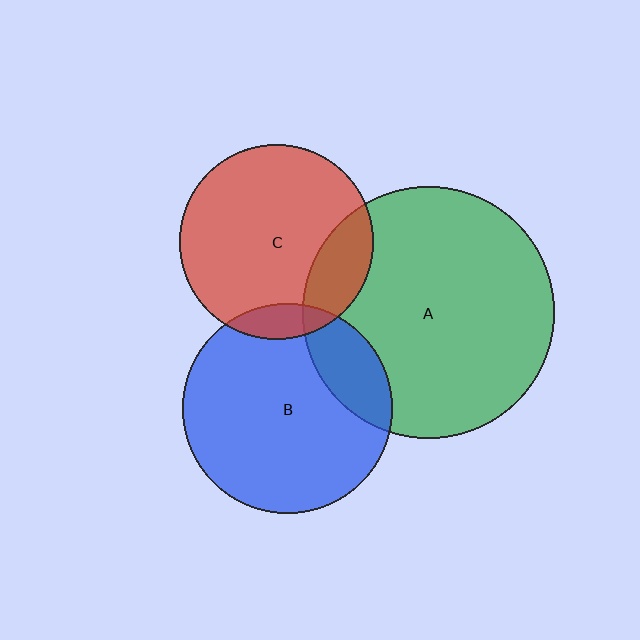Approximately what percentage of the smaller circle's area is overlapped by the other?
Approximately 20%.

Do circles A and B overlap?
Yes.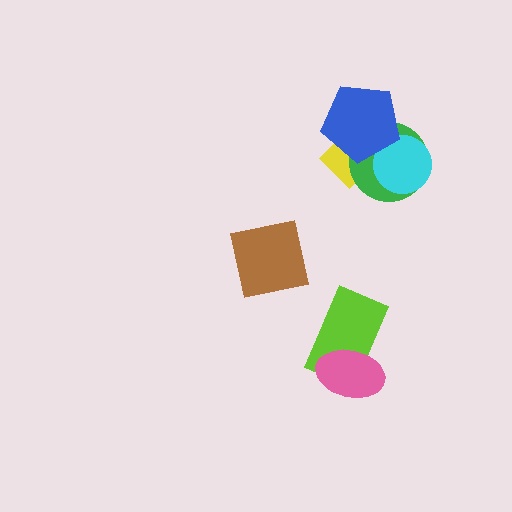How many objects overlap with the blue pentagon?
3 objects overlap with the blue pentagon.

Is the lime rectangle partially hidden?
Yes, it is partially covered by another shape.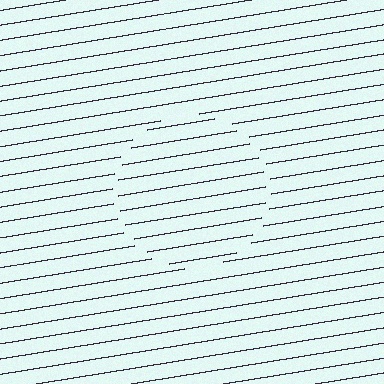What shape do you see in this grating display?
An illusory circle. The interior of the shape contains the same grating, shifted by half a period — the contour is defined by the phase discontinuity where line-ends from the inner and outer gratings abut.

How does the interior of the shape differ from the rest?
The interior of the shape contains the same grating, shifted by half a period — the contour is defined by the phase discontinuity where line-ends from the inner and outer gratings abut.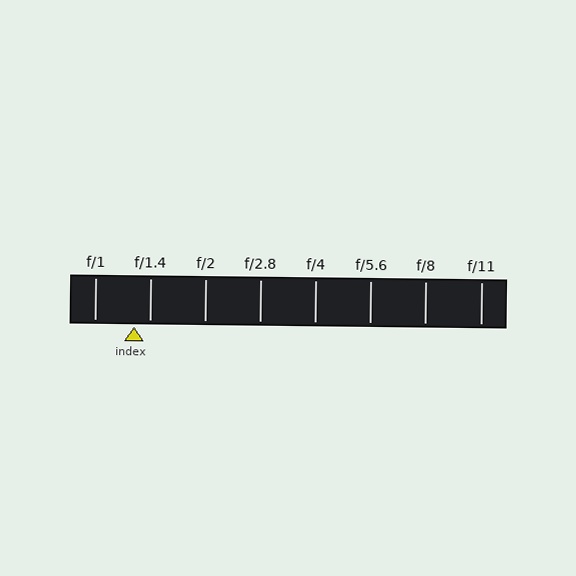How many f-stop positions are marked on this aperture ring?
There are 8 f-stop positions marked.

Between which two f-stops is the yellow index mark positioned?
The index mark is between f/1 and f/1.4.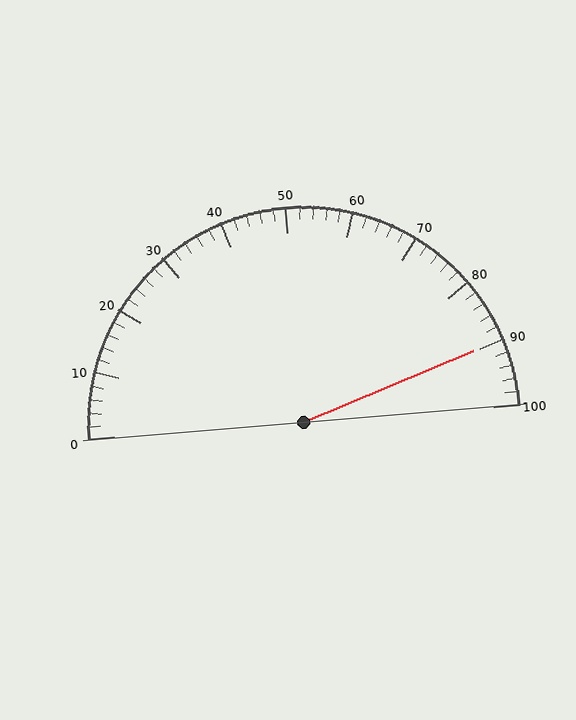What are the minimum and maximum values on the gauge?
The gauge ranges from 0 to 100.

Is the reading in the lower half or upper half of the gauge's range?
The reading is in the upper half of the range (0 to 100).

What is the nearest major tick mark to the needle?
The nearest major tick mark is 90.